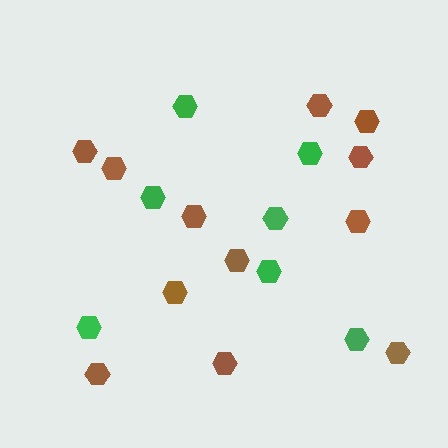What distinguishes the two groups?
There are 2 groups: one group of brown hexagons (12) and one group of green hexagons (7).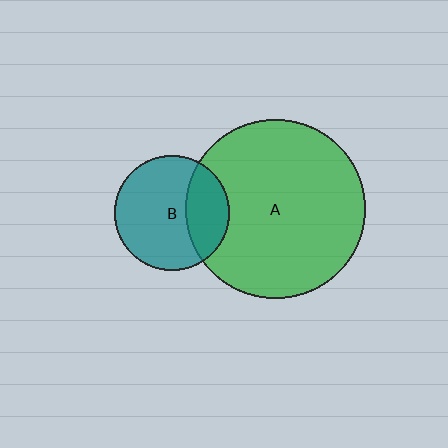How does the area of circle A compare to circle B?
Approximately 2.4 times.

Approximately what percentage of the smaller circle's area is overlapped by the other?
Approximately 30%.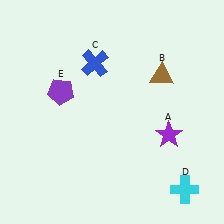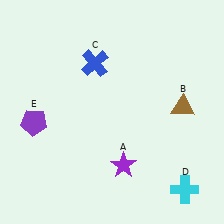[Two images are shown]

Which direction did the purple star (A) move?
The purple star (A) moved left.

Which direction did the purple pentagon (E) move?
The purple pentagon (E) moved down.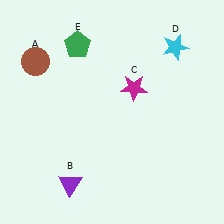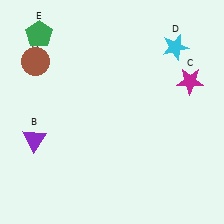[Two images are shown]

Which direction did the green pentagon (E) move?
The green pentagon (E) moved left.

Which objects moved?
The objects that moved are: the purple triangle (B), the magenta star (C), the green pentagon (E).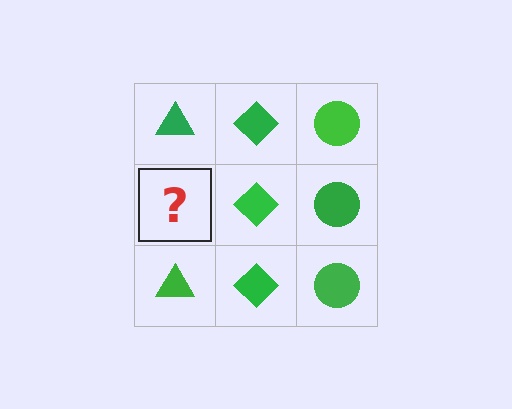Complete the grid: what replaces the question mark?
The question mark should be replaced with a green triangle.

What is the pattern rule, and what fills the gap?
The rule is that each column has a consistent shape. The gap should be filled with a green triangle.